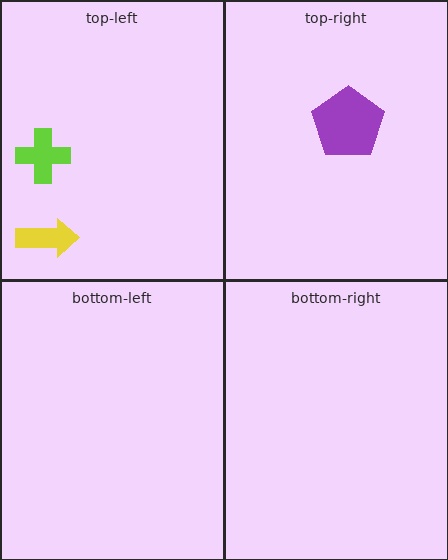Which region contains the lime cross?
The top-left region.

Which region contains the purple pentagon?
The top-right region.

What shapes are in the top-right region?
The purple pentagon.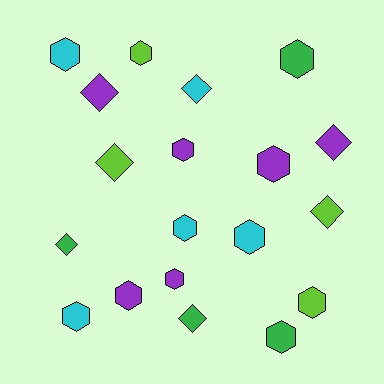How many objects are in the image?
There are 19 objects.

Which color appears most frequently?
Purple, with 6 objects.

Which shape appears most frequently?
Hexagon, with 12 objects.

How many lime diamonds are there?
There are 2 lime diamonds.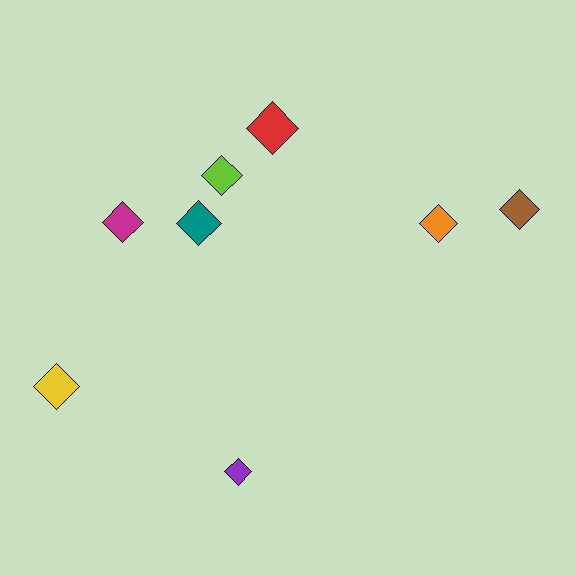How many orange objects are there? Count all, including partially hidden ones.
There is 1 orange object.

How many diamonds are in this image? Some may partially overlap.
There are 8 diamonds.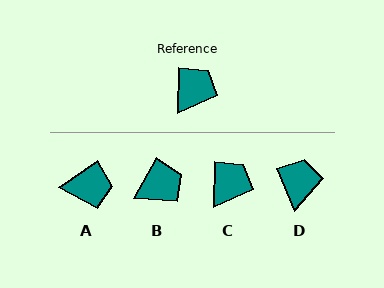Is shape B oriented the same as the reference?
No, it is off by about 29 degrees.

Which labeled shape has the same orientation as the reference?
C.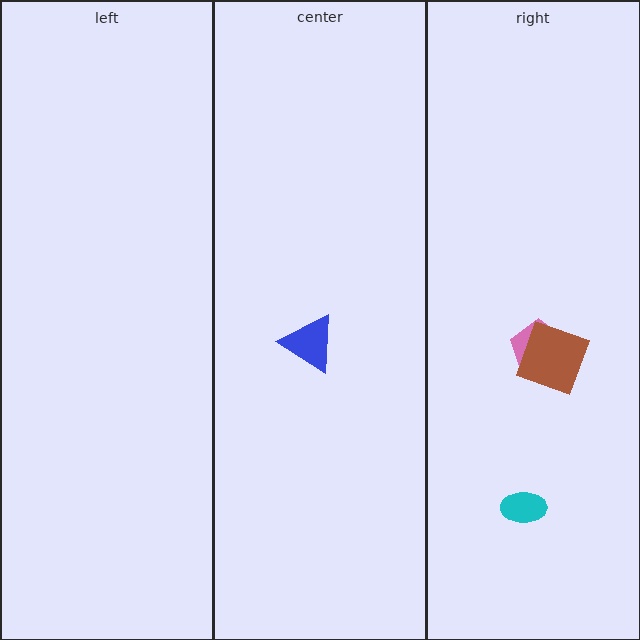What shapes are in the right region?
The cyan ellipse, the pink pentagon, the brown square.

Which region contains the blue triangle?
The center region.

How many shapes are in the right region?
3.